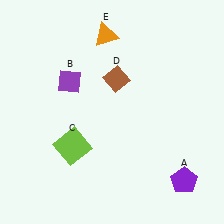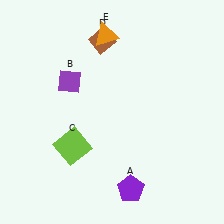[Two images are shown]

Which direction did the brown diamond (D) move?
The brown diamond (D) moved up.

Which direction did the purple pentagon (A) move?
The purple pentagon (A) moved left.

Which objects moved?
The objects that moved are: the purple pentagon (A), the brown diamond (D).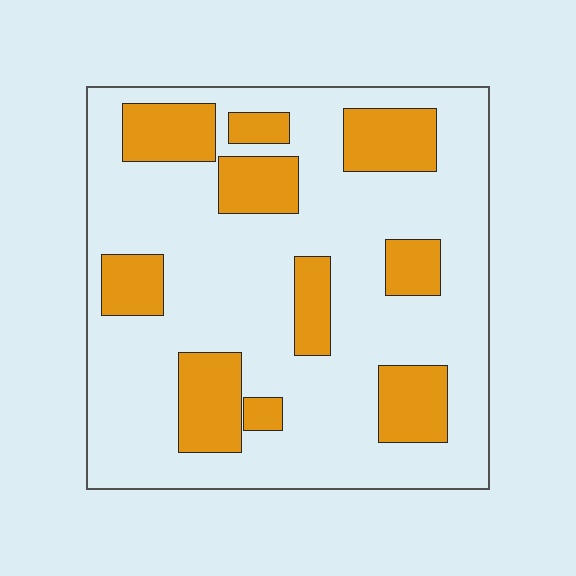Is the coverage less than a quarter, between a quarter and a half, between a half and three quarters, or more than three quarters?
Between a quarter and a half.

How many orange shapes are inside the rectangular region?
10.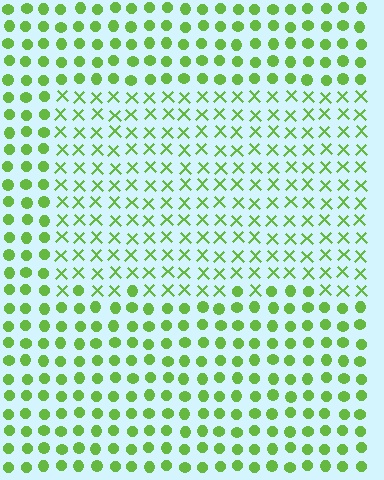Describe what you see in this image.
The image is filled with small lime elements arranged in a uniform grid. A rectangle-shaped region contains X marks, while the surrounding area contains circles. The boundary is defined purely by the change in element shape.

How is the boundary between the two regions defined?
The boundary is defined by a change in element shape: X marks inside vs. circles outside. All elements share the same color and spacing.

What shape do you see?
I see a rectangle.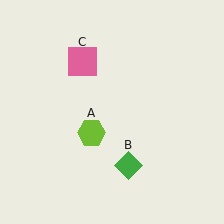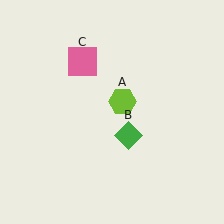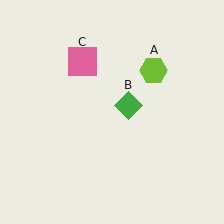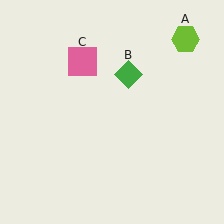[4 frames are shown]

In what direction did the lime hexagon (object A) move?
The lime hexagon (object A) moved up and to the right.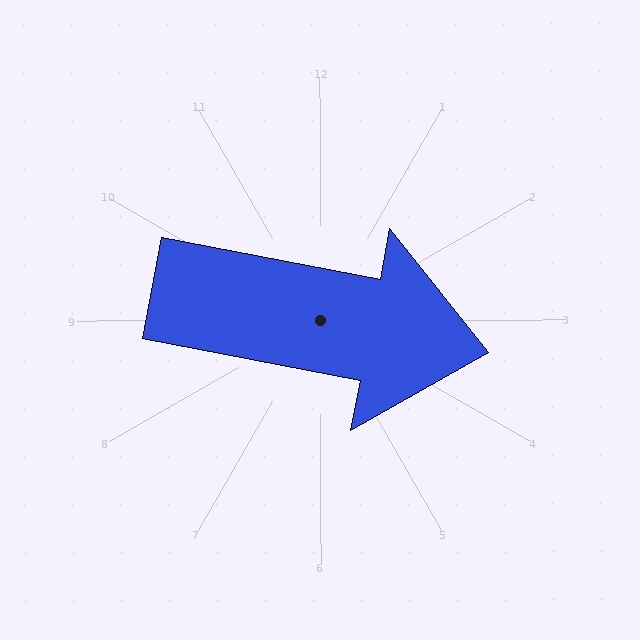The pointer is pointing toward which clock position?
Roughly 3 o'clock.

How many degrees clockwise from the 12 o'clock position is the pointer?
Approximately 101 degrees.